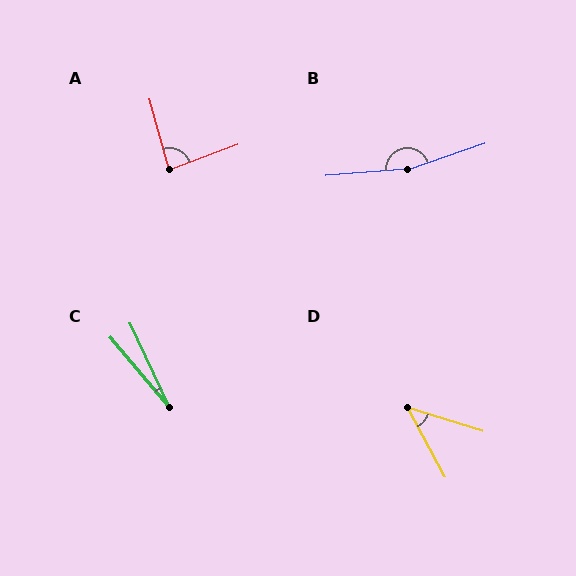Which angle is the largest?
B, at approximately 165 degrees.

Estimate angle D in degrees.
Approximately 44 degrees.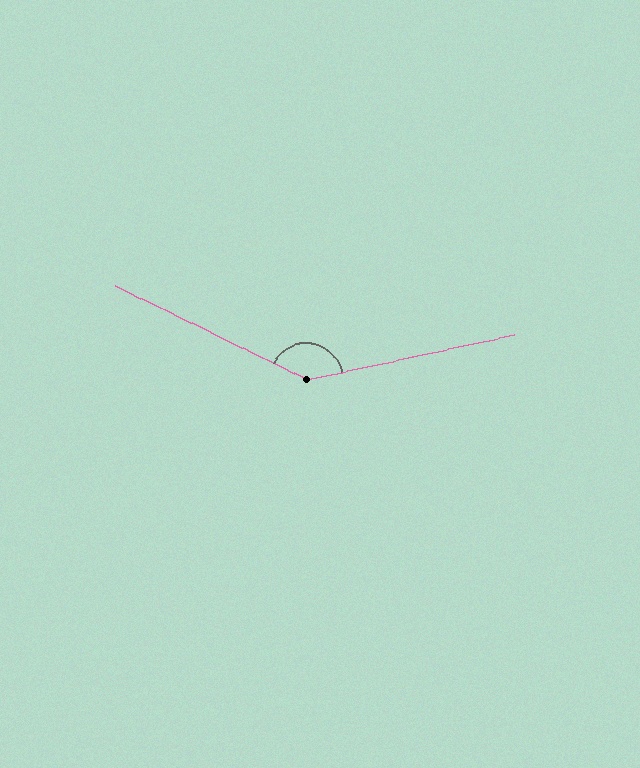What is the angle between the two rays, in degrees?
Approximately 142 degrees.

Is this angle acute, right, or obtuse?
It is obtuse.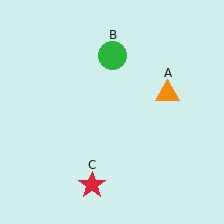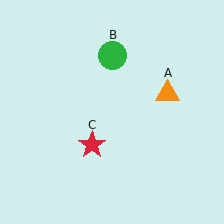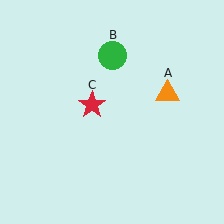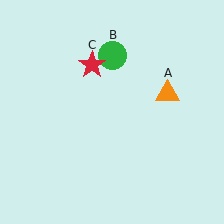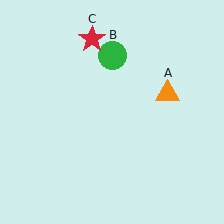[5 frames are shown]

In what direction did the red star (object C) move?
The red star (object C) moved up.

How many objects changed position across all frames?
1 object changed position: red star (object C).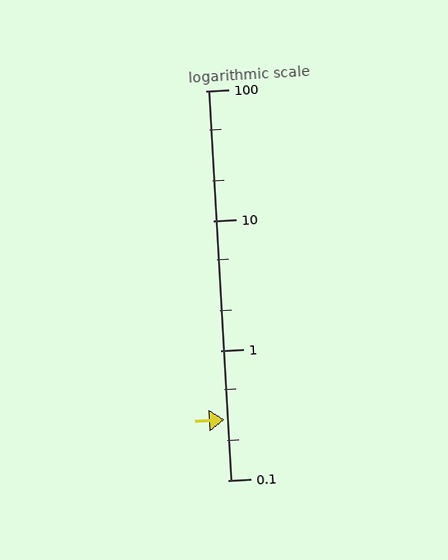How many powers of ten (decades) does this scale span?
The scale spans 3 decades, from 0.1 to 100.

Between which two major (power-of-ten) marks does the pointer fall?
The pointer is between 0.1 and 1.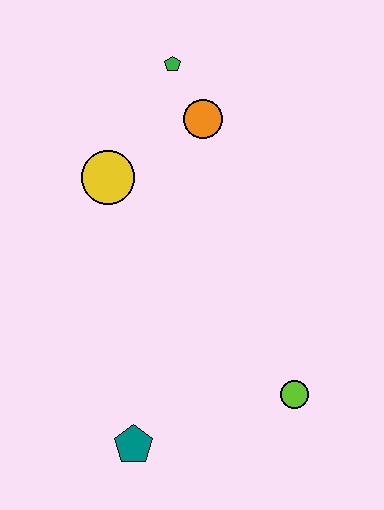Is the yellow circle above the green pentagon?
No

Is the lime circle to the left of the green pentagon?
No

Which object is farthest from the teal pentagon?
The green pentagon is farthest from the teal pentagon.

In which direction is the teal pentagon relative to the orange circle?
The teal pentagon is below the orange circle.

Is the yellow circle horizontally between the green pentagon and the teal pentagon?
No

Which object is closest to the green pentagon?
The orange circle is closest to the green pentagon.